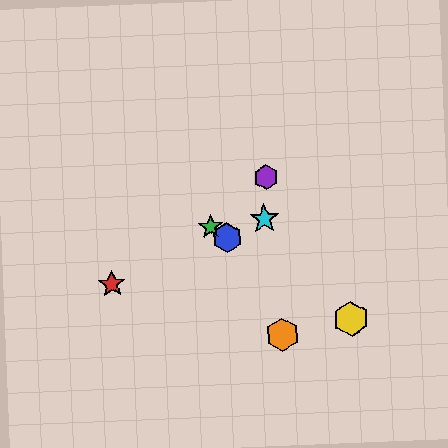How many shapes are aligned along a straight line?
3 shapes (the blue hexagon, the green star, the yellow hexagon) are aligned along a straight line.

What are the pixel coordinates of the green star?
The green star is at (211, 227).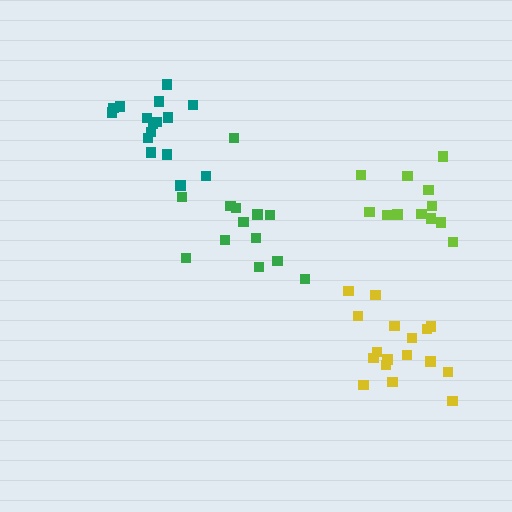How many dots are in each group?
Group 1: 17 dots, Group 2: 12 dots, Group 3: 13 dots, Group 4: 16 dots (58 total).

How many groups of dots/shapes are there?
There are 4 groups.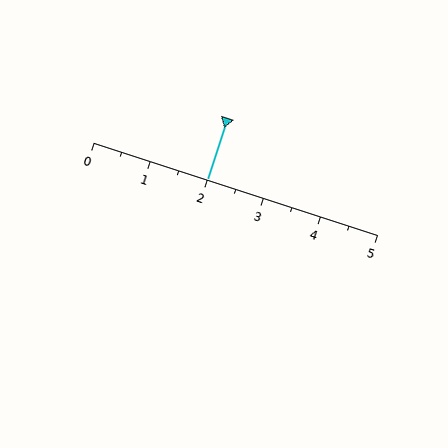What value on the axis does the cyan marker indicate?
The marker indicates approximately 2.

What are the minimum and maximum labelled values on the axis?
The axis runs from 0 to 5.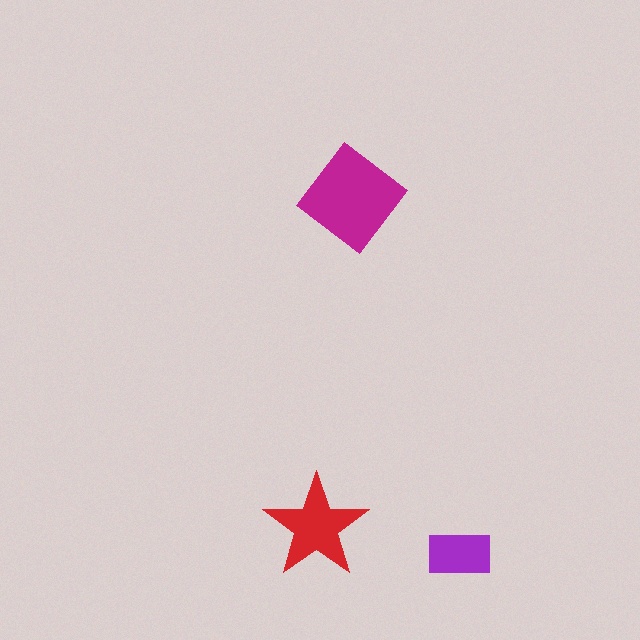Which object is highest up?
The magenta diamond is topmost.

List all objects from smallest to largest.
The purple rectangle, the red star, the magenta diamond.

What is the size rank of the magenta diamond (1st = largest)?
1st.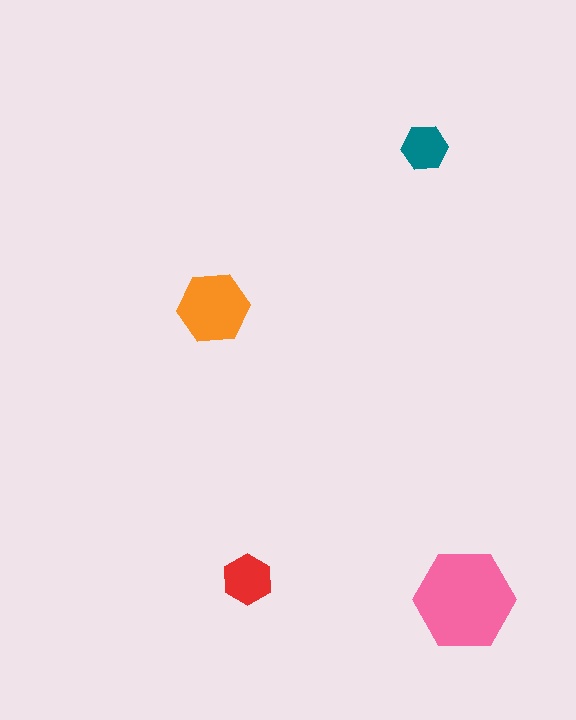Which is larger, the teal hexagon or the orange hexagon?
The orange one.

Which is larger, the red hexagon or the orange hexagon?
The orange one.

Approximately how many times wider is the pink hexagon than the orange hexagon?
About 1.5 times wider.